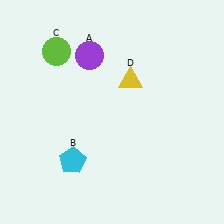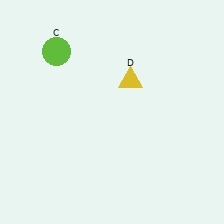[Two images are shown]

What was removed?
The purple circle (A), the cyan pentagon (B) were removed in Image 2.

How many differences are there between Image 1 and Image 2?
There are 2 differences between the two images.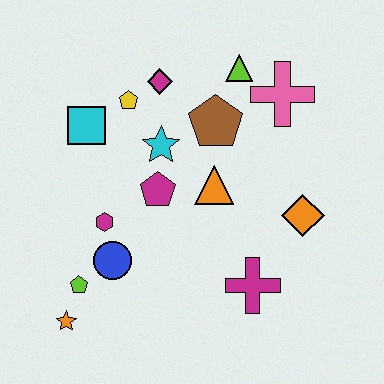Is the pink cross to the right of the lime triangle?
Yes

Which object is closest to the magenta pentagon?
The cyan star is closest to the magenta pentagon.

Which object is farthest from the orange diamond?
The orange star is farthest from the orange diamond.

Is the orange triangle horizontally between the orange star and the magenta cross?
Yes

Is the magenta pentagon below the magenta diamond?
Yes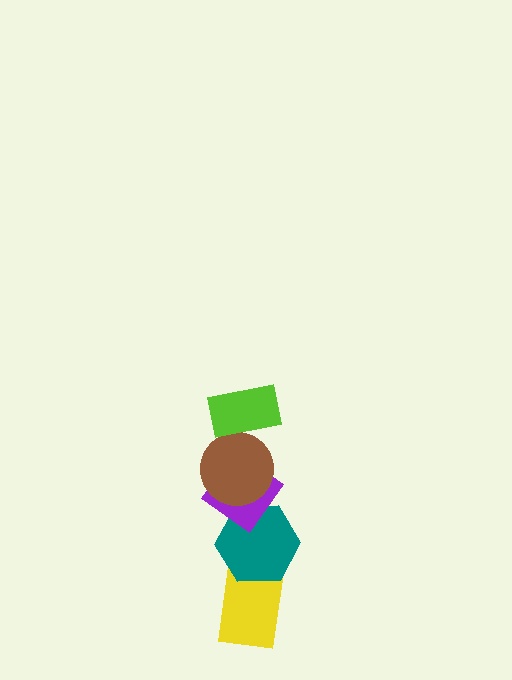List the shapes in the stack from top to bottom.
From top to bottom: the lime rectangle, the brown circle, the purple diamond, the teal hexagon, the yellow rectangle.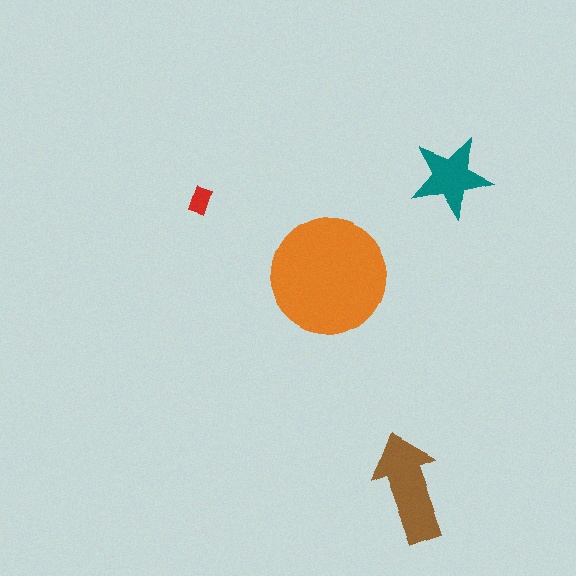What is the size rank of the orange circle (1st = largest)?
1st.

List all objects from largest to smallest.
The orange circle, the brown arrow, the teal star, the red rectangle.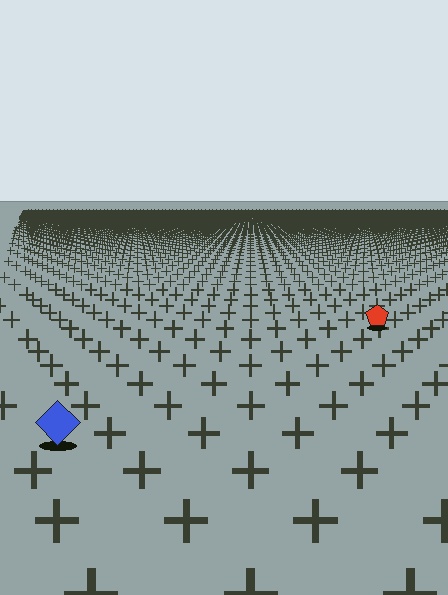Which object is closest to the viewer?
The blue diamond is closest. The texture marks near it are larger and more spread out.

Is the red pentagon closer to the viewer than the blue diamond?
No. The blue diamond is closer — you can tell from the texture gradient: the ground texture is coarser near it.